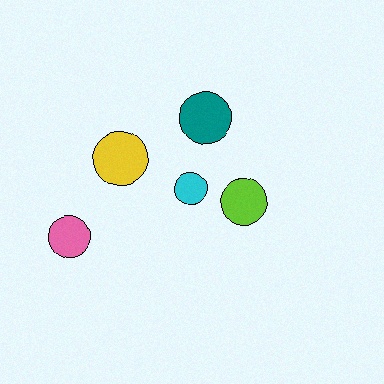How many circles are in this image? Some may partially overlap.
There are 5 circles.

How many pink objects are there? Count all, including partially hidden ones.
There is 1 pink object.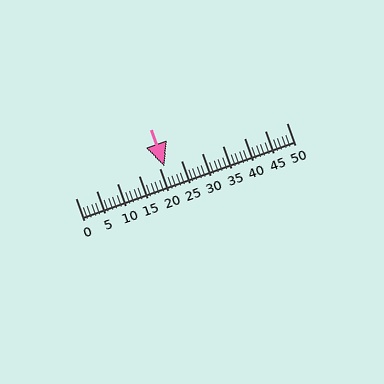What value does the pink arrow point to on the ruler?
The pink arrow points to approximately 21.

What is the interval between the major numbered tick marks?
The major tick marks are spaced 5 units apart.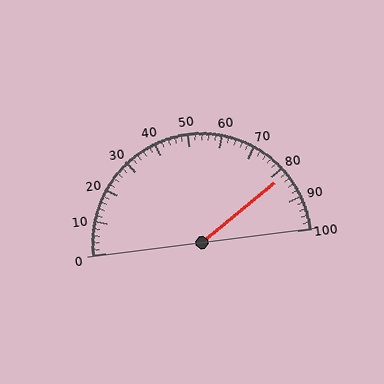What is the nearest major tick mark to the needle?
The nearest major tick mark is 80.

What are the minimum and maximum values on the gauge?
The gauge ranges from 0 to 100.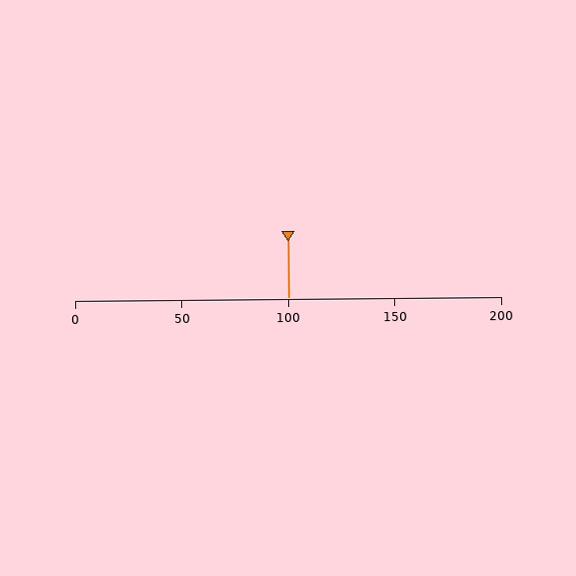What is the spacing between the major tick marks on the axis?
The major ticks are spaced 50 apart.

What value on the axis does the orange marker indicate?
The marker indicates approximately 100.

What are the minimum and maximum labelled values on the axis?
The axis runs from 0 to 200.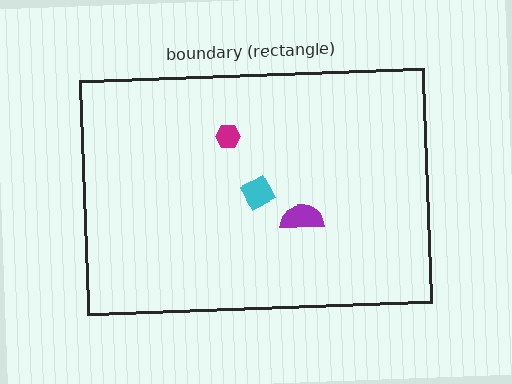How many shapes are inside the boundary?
3 inside, 0 outside.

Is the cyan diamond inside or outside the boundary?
Inside.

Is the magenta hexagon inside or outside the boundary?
Inside.